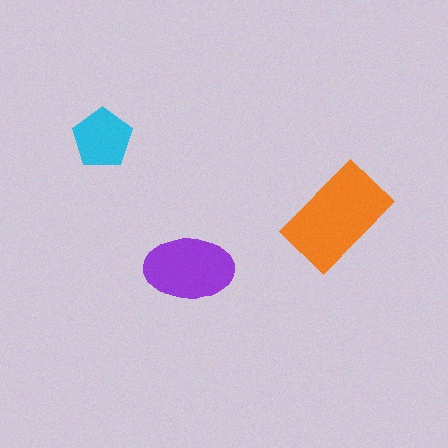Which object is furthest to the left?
The cyan pentagon is leftmost.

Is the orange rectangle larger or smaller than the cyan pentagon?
Larger.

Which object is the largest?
The orange rectangle.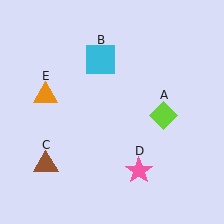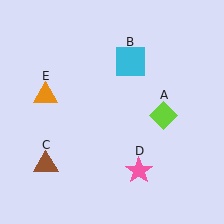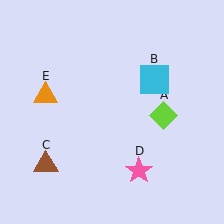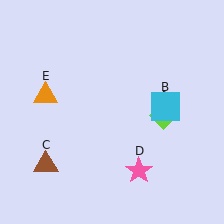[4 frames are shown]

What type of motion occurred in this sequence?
The cyan square (object B) rotated clockwise around the center of the scene.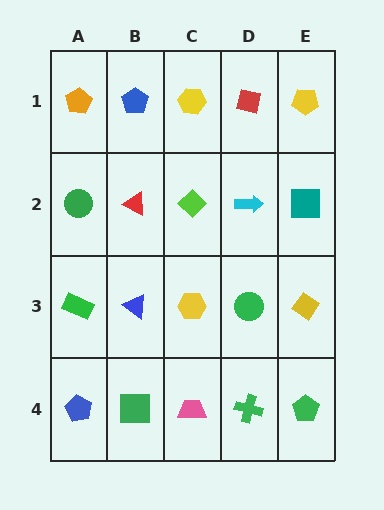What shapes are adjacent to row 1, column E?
A teal square (row 2, column E), a red square (row 1, column D).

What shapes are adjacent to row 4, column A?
A green rectangle (row 3, column A), a green square (row 4, column B).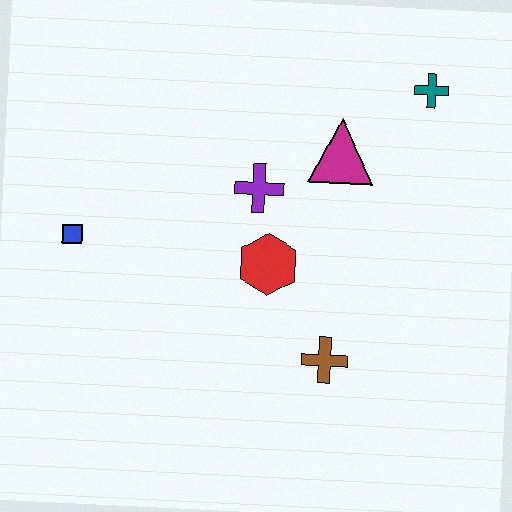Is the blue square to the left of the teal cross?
Yes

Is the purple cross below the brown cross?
No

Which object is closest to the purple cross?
The red hexagon is closest to the purple cross.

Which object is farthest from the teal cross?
The blue square is farthest from the teal cross.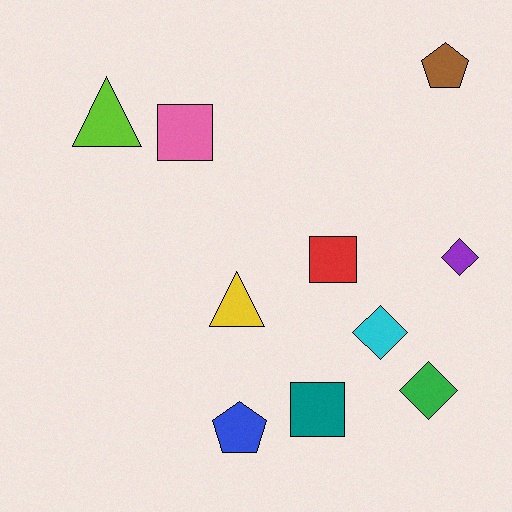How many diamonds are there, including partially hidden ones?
There are 3 diamonds.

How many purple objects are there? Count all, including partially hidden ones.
There is 1 purple object.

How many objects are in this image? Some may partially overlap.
There are 10 objects.